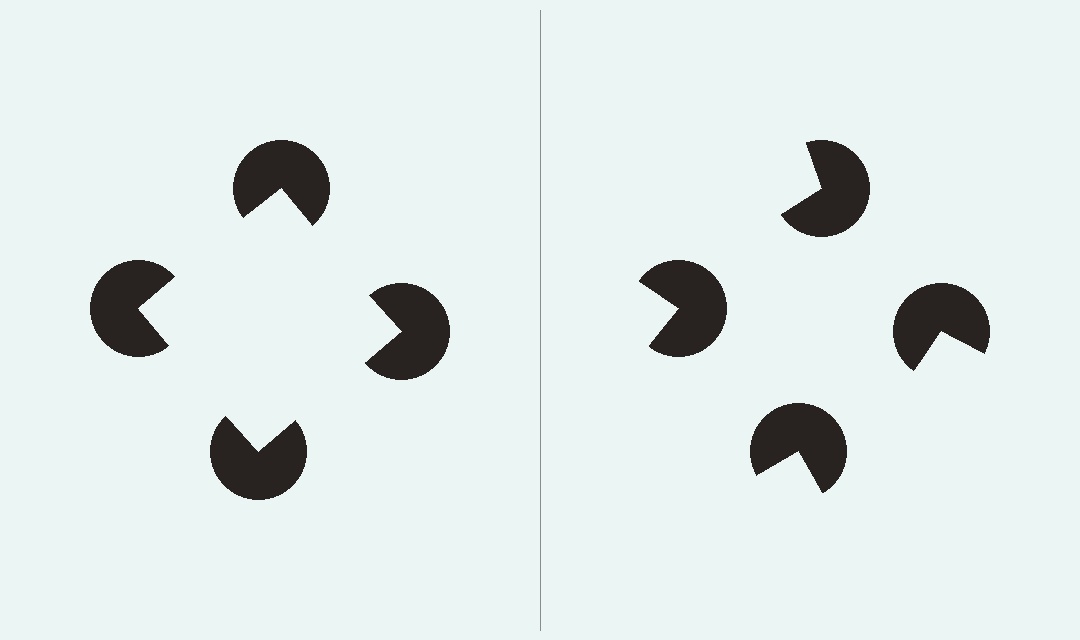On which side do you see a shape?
An illusory square appears on the left side. On the right side the wedge cuts are rotated, so no coherent shape forms.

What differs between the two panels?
The pac-man discs are positioned identically on both sides; only the wedge orientations differ. On the left they align to a square; on the right they are misaligned.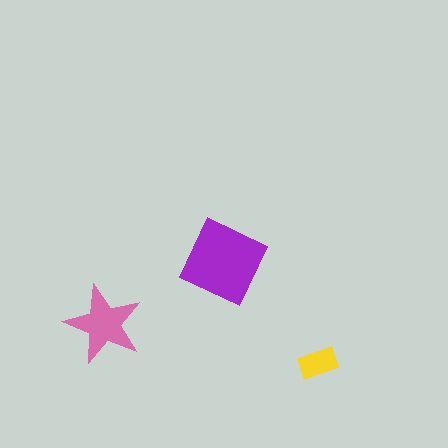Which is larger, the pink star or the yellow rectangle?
The pink star.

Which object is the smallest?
The yellow rectangle.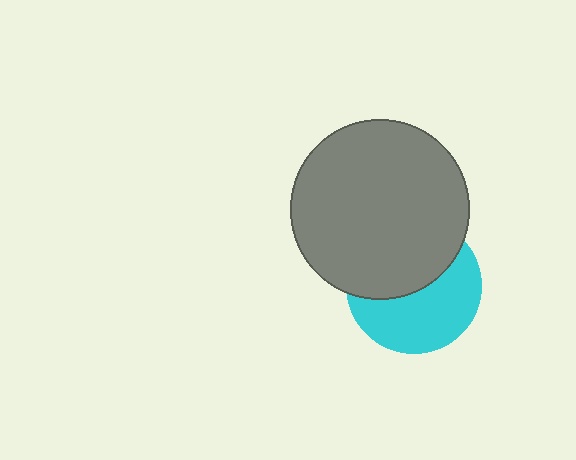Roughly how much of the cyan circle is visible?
About half of it is visible (roughly 52%).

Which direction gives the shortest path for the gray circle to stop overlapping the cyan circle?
Moving up gives the shortest separation.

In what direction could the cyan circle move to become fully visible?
The cyan circle could move down. That would shift it out from behind the gray circle entirely.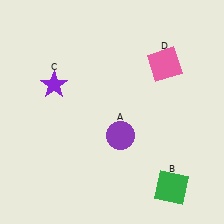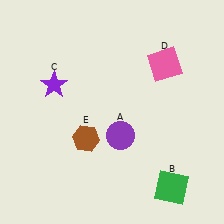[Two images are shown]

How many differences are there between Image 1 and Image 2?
There is 1 difference between the two images.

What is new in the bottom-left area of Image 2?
A brown hexagon (E) was added in the bottom-left area of Image 2.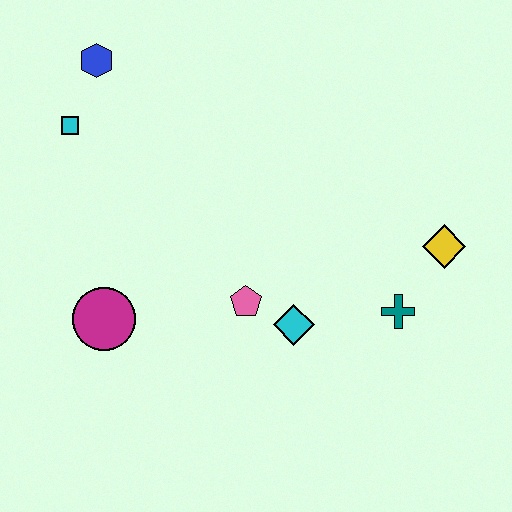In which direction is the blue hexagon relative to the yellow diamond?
The blue hexagon is to the left of the yellow diamond.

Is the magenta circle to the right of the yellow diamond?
No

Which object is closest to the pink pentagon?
The cyan diamond is closest to the pink pentagon.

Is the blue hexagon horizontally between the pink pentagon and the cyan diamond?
No